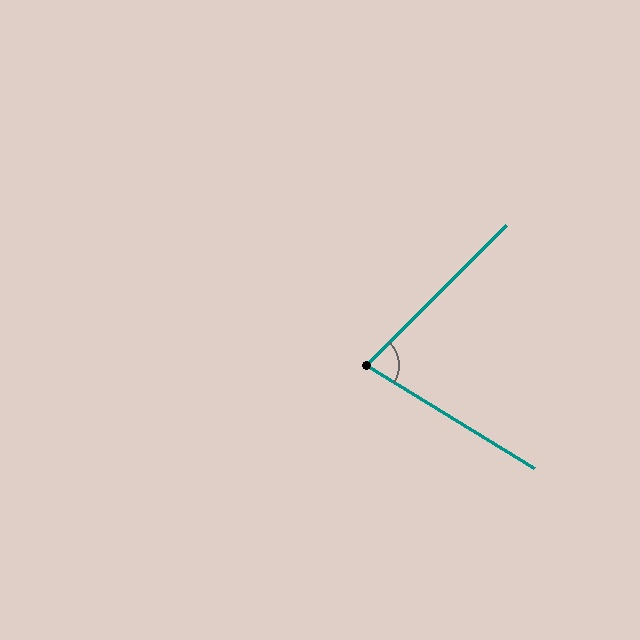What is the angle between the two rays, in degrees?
Approximately 77 degrees.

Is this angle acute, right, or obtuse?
It is acute.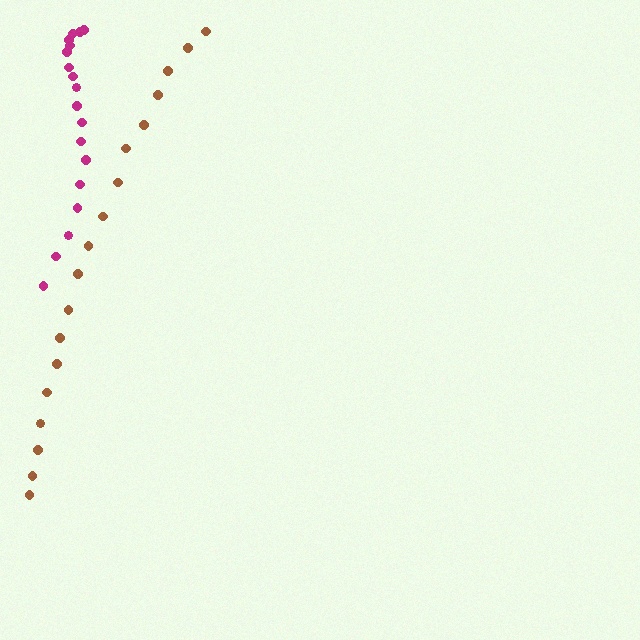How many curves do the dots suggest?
There are 2 distinct paths.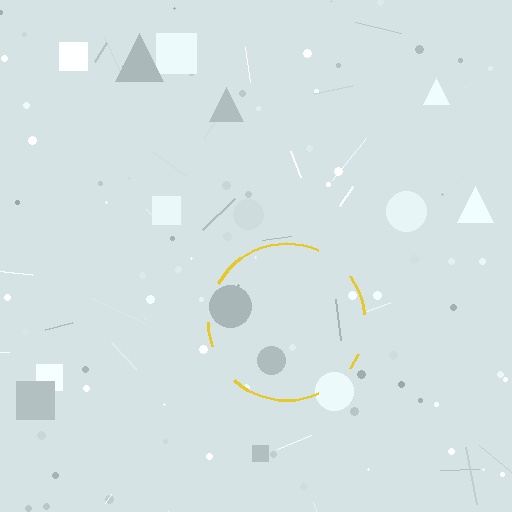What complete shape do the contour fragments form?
The contour fragments form a circle.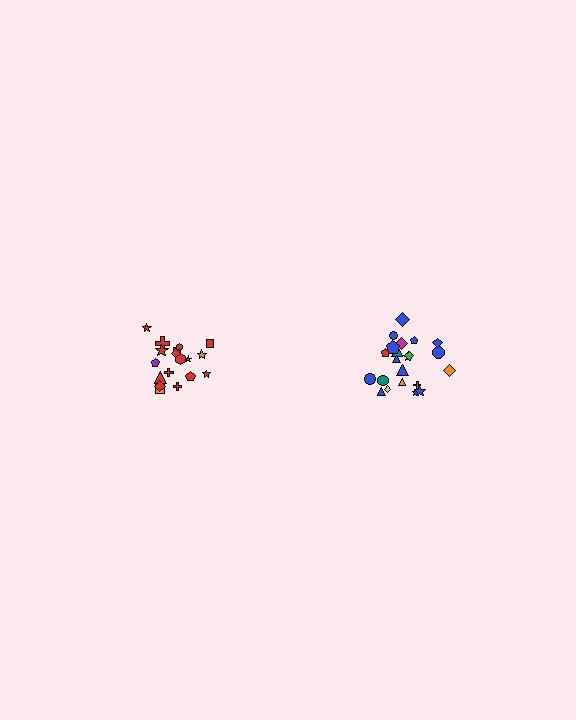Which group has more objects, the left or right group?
The right group.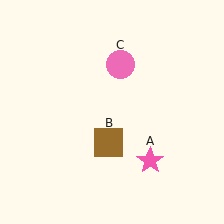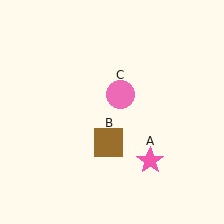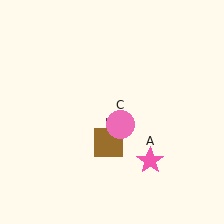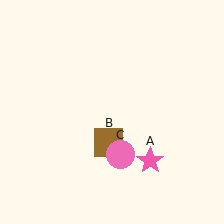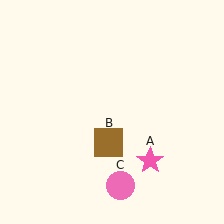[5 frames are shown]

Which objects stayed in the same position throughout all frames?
Pink star (object A) and brown square (object B) remained stationary.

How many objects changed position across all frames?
1 object changed position: pink circle (object C).